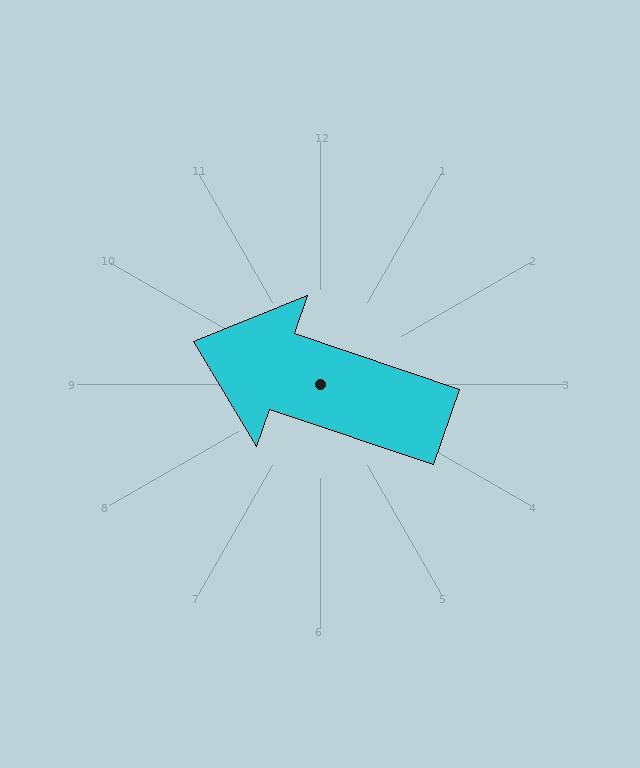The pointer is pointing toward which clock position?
Roughly 10 o'clock.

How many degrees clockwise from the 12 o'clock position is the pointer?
Approximately 289 degrees.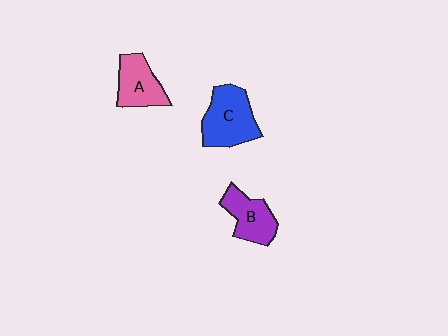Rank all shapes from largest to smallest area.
From largest to smallest: C (blue), A (pink), B (purple).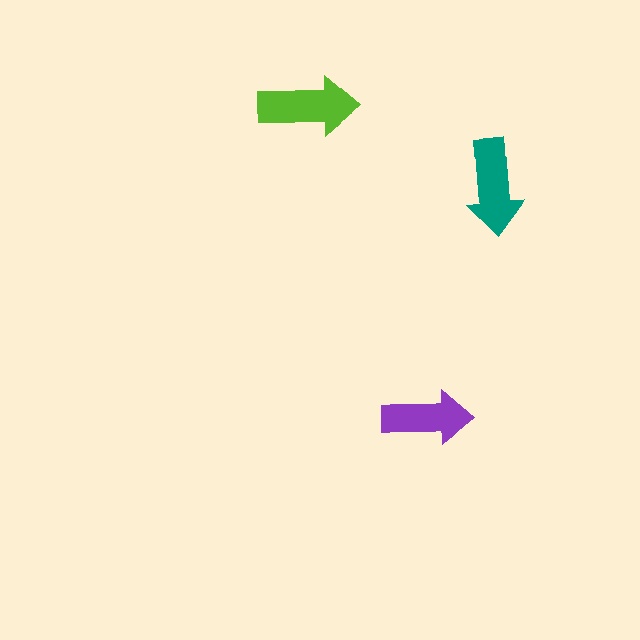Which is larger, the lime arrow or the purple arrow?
The lime one.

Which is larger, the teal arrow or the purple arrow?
The teal one.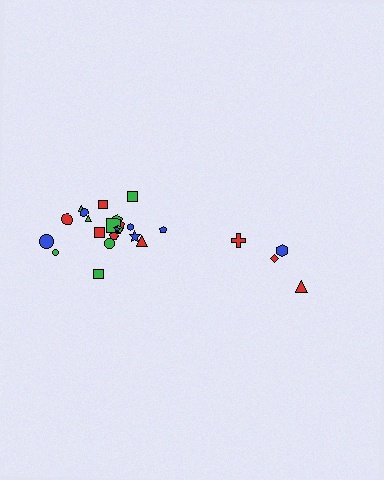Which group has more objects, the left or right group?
The left group.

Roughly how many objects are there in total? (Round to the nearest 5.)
Roughly 25 objects in total.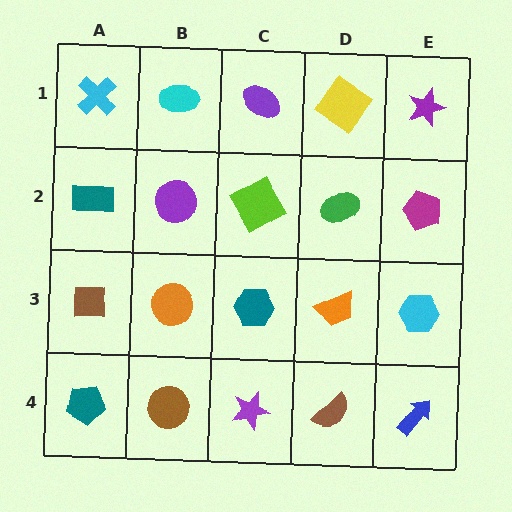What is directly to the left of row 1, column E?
A yellow diamond.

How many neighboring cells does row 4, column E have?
2.